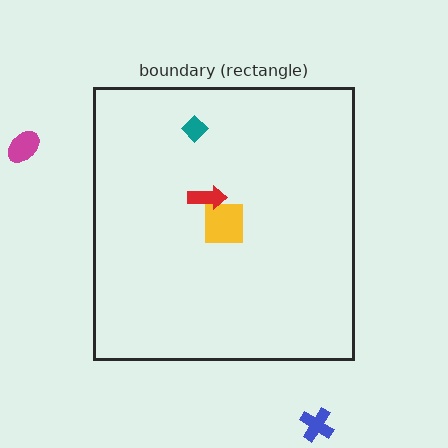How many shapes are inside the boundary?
3 inside, 2 outside.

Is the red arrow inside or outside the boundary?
Inside.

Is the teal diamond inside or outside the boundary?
Inside.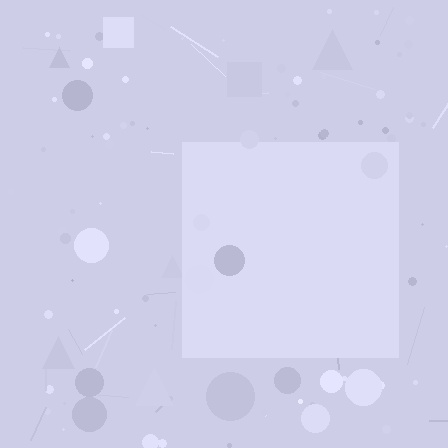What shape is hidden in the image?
A square is hidden in the image.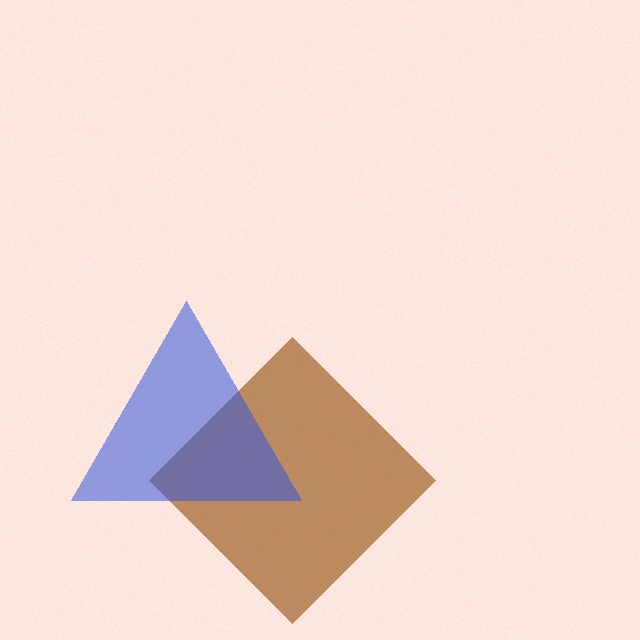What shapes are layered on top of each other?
The layered shapes are: a brown diamond, a blue triangle.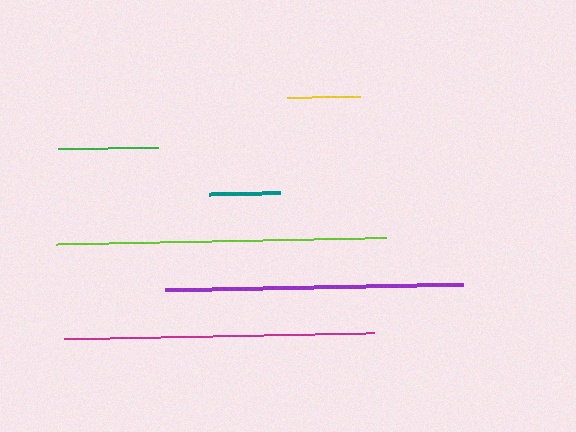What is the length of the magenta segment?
The magenta segment is approximately 309 pixels long.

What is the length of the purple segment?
The purple segment is approximately 298 pixels long.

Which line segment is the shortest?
The teal line is the shortest at approximately 71 pixels.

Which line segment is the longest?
The lime line is the longest at approximately 331 pixels.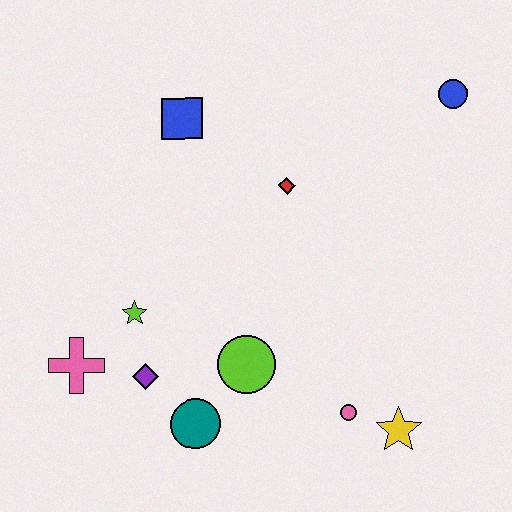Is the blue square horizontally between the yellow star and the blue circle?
No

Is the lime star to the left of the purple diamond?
Yes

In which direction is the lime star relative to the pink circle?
The lime star is to the left of the pink circle.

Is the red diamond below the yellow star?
No